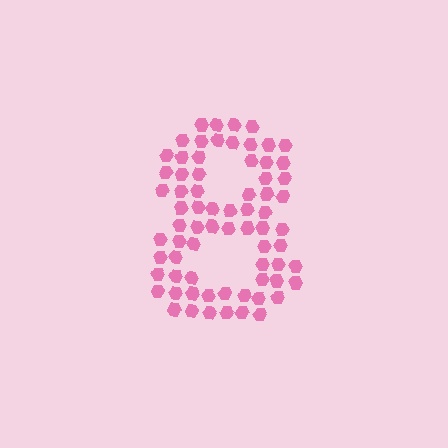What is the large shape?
The large shape is the digit 8.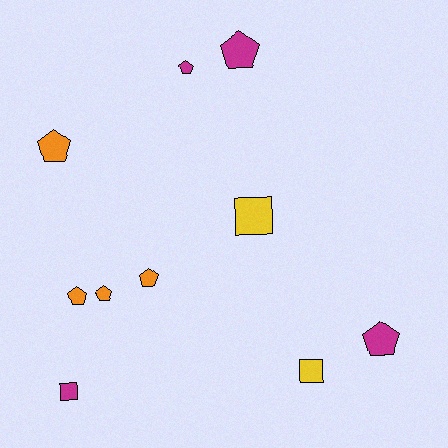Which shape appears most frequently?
Pentagon, with 7 objects.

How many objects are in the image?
There are 10 objects.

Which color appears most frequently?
Magenta, with 4 objects.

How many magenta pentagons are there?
There are 3 magenta pentagons.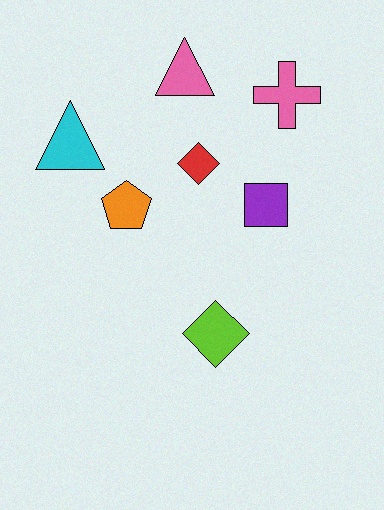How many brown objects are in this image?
There are no brown objects.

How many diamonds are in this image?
There are 2 diamonds.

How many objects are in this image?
There are 7 objects.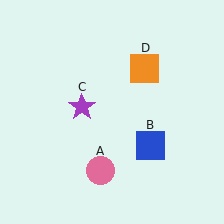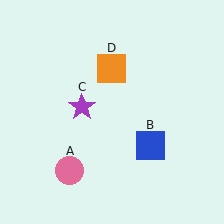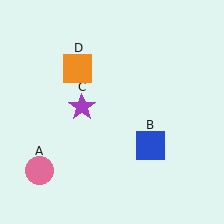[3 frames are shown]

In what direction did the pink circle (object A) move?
The pink circle (object A) moved left.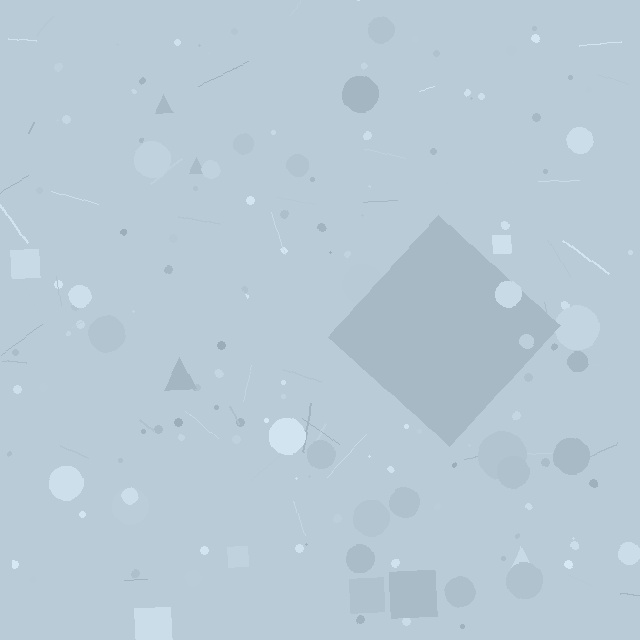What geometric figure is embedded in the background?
A diamond is embedded in the background.